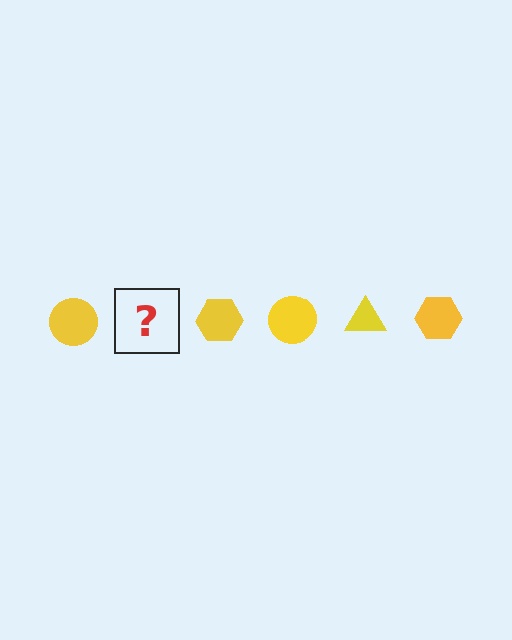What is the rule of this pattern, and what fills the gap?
The rule is that the pattern cycles through circle, triangle, hexagon shapes in yellow. The gap should be filled with a yellow triangle.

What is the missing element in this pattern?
The missing element is a yellow triangle.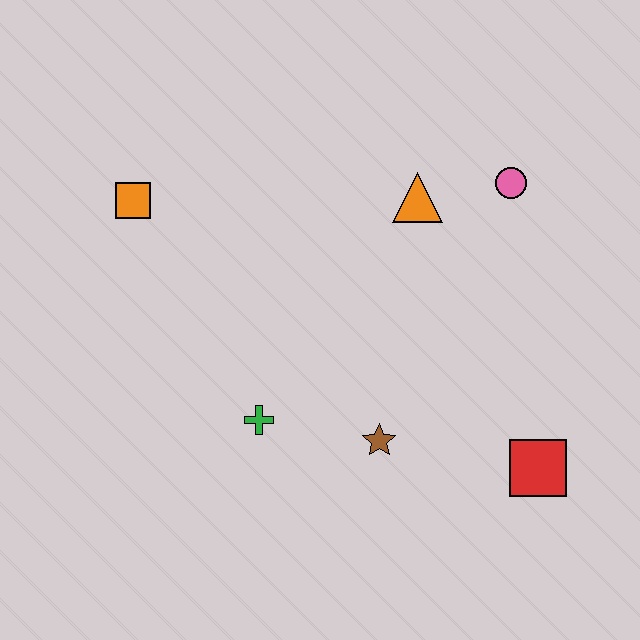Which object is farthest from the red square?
The orange square is farthest from the red square.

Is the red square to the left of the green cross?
No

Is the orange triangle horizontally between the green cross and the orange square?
No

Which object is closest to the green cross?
The brown star is closest to the green cross.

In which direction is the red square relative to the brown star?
The red square is to the right of the brown star.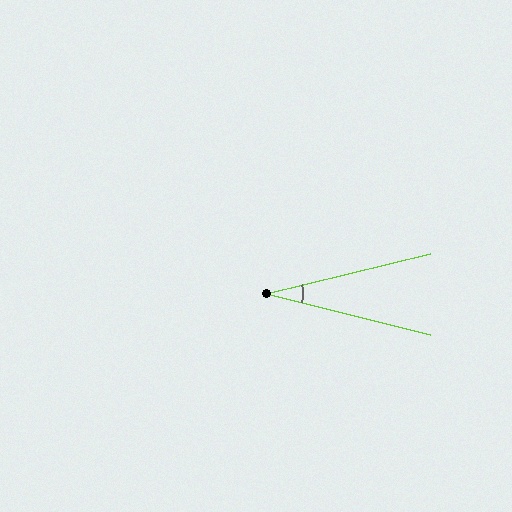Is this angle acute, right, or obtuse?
It is acute.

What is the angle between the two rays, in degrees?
Approximately 28 degrees.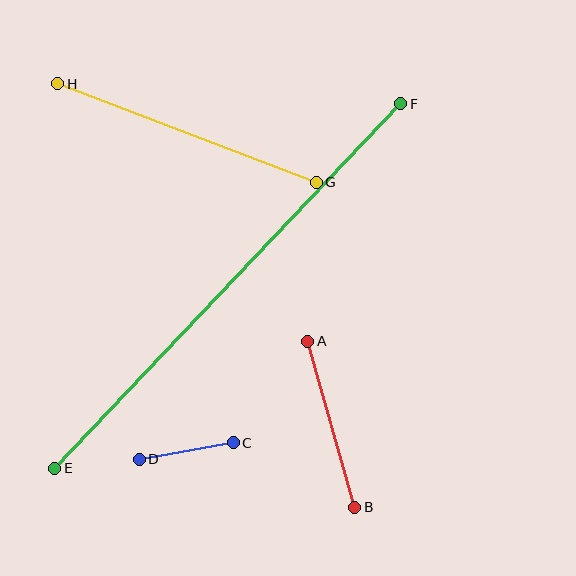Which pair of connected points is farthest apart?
Points E and F are farthest apart.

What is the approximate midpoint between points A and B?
The midpoint is at approximately (331, 424) pixels.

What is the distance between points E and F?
The distance is approximately 503 pixels.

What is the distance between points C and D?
The distance is approximately 95 pixels.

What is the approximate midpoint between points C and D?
The midpoint is at approximately (186, 451) pixels.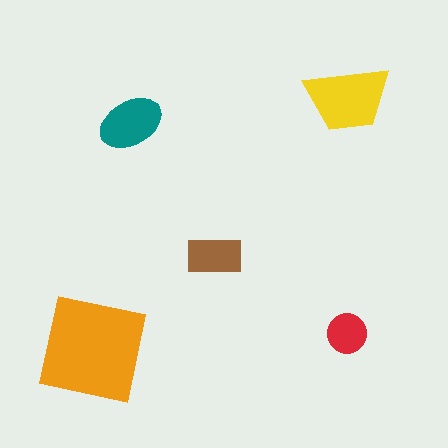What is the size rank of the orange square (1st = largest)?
1st.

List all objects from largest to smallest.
The orange square, the yellow trapezoid, the teal ellipse, the brown rectangle, the red circle.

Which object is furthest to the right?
The yellow trapezoid is rightmost.